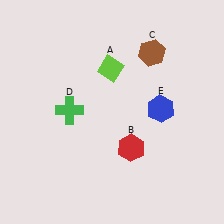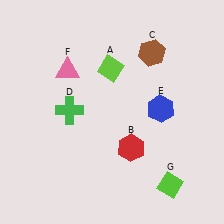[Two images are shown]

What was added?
A pink triangle (F), a lime diamond (G) were added in Image 2.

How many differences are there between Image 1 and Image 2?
There are 2 differences between the two images.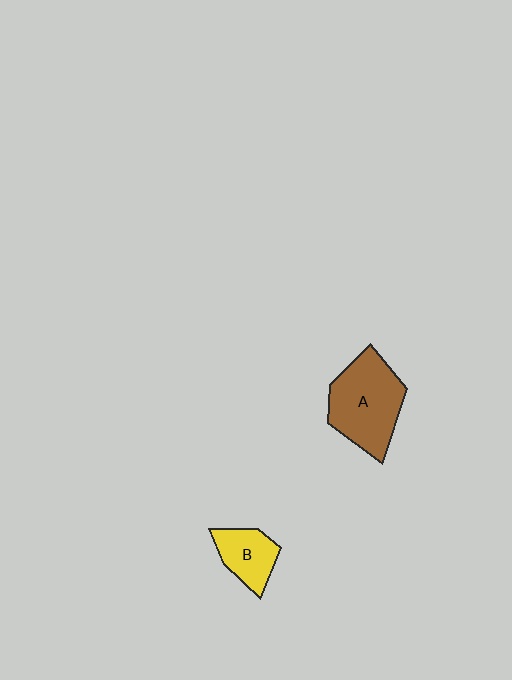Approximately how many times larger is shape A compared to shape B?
Approximately 1.9 times.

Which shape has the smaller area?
Shape B (yellow).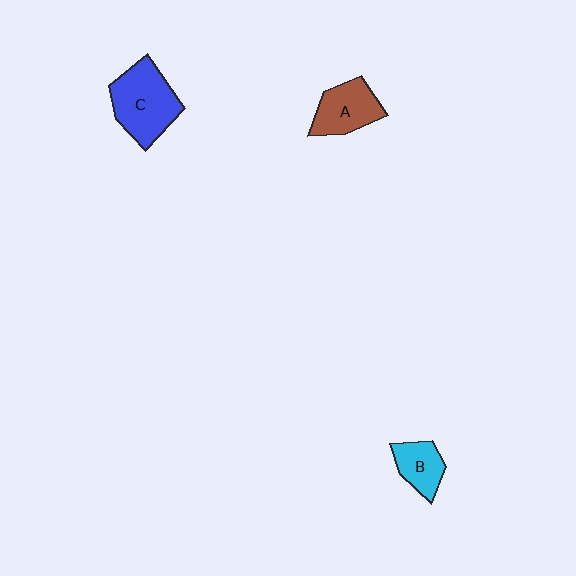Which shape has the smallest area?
Shape B (cyan).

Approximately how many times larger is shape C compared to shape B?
Approximately 1.9 times.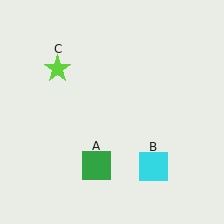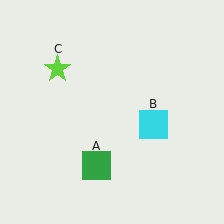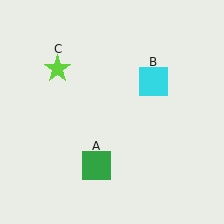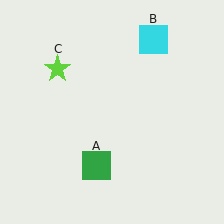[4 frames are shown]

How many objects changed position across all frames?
1 object changed position: cyan square (object B).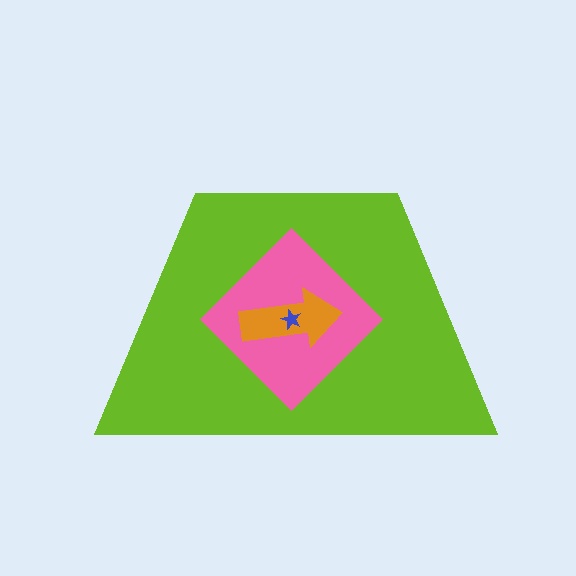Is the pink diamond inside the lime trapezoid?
Yes.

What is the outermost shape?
The lime trapezoid.